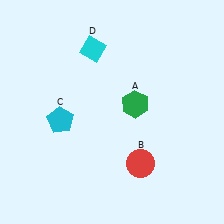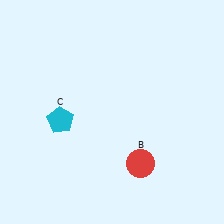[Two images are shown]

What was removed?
The cyan diamond (D), the green hexagon (A) were removed in Image 2.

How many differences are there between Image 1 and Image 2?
There are 2 differences between the two images.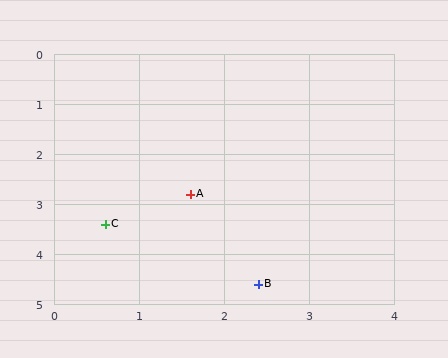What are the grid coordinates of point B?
Point B is at approximately (2.4, 4.6).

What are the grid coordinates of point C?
Point C is at approximately (0.6, 3.4).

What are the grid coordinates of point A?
Point A is at approximately (1.6, 2.8).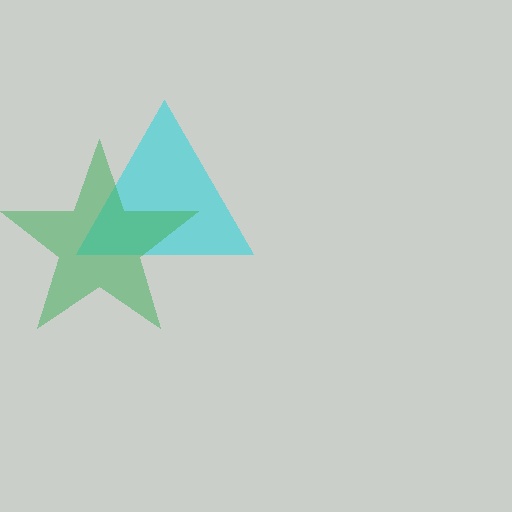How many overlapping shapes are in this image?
There are 2 overlapping shapes in the image.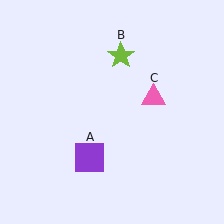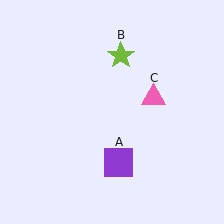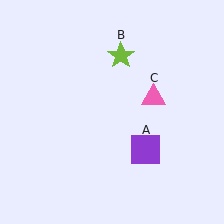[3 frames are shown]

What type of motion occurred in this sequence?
The purple square (object A) rotated counterclockwise around the center of the scene.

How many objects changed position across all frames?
1 object changed position: purple square (object A).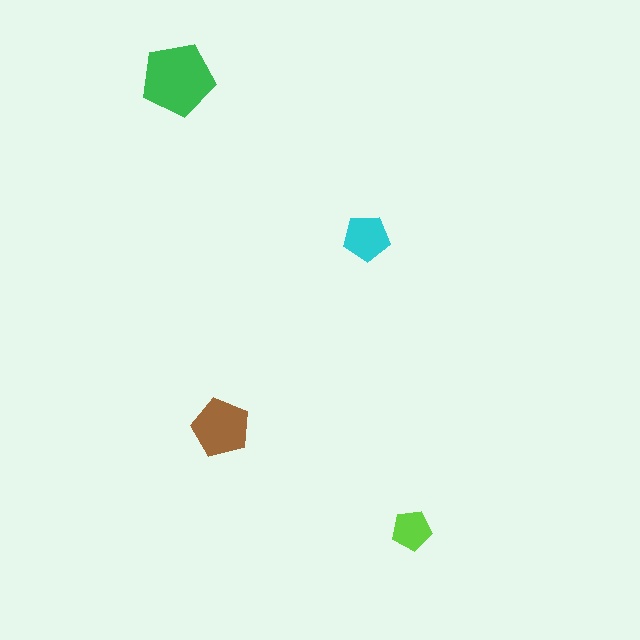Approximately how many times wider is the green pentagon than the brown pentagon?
About 1.5 times wider.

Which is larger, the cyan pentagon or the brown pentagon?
The brown one.